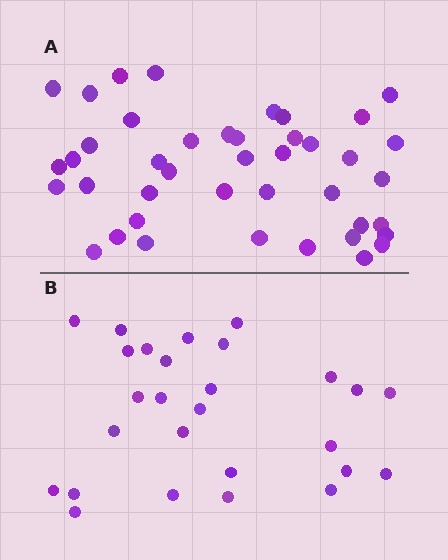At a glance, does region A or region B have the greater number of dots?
Region A (the top region) has more dots.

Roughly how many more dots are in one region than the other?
Region A has approximately 15 more dots than region B.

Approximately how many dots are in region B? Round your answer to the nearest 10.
About 30 dots. (The exact count is 27, which rounds to 30.)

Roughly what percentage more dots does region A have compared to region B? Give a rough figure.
About 55% more.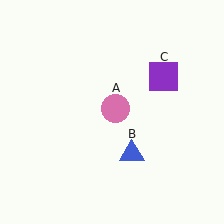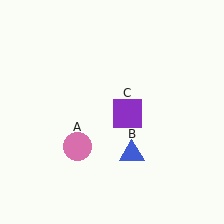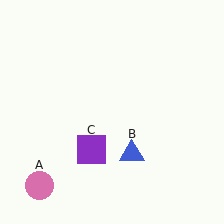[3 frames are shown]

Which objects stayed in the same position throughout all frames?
Blue triangle (object B) remained stationary.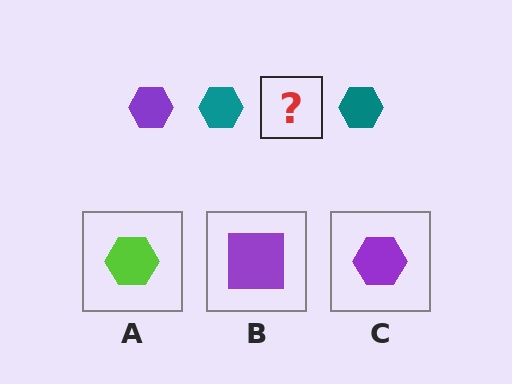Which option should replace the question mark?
Option C.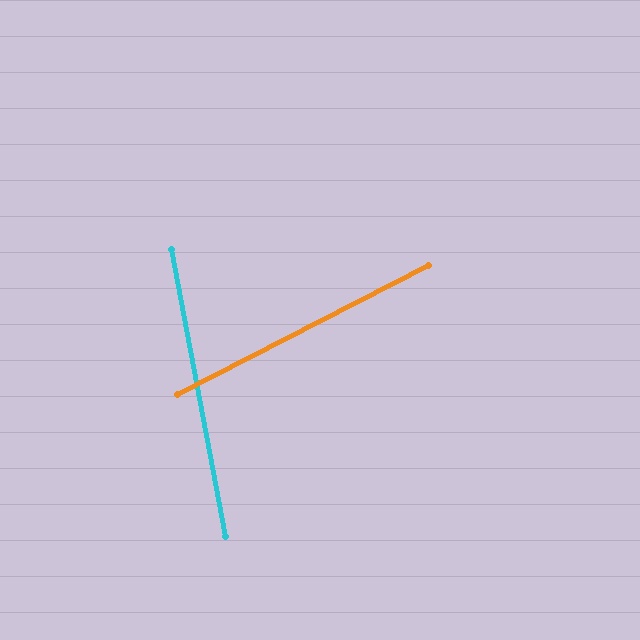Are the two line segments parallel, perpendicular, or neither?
Neither parallel nor perpendicular — they differ by about 74°.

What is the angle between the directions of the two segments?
Approximately 74 degrees.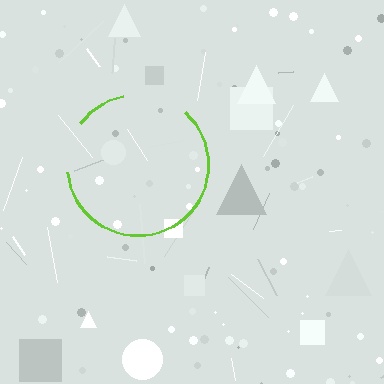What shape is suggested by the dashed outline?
The dashed outline suggests a circle.